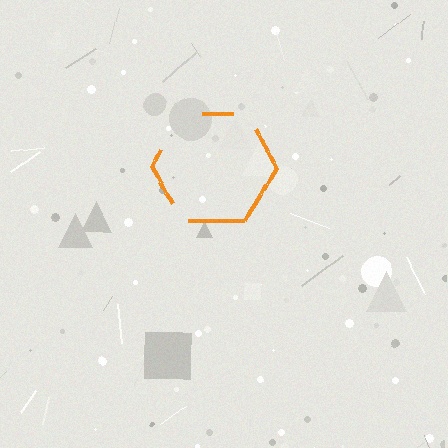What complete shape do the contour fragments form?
The contour fragments form a hexagon.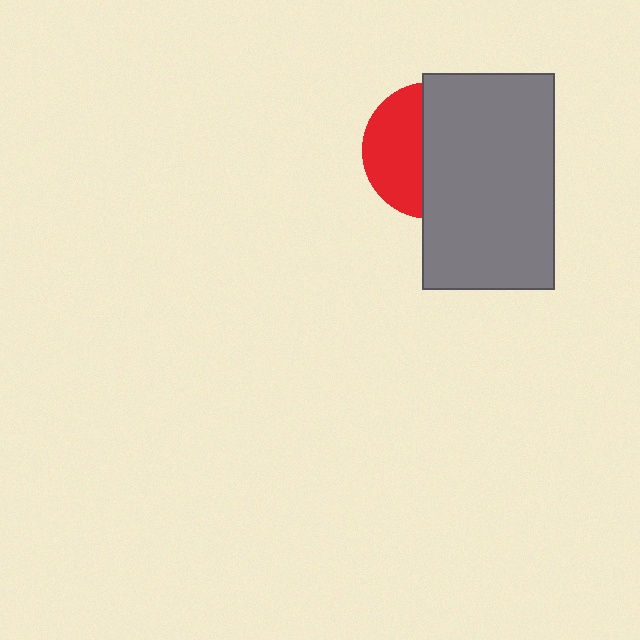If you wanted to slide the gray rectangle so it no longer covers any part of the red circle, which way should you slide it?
Slide it right — that is the most direct way to separate the two shapes.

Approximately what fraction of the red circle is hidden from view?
Roughly 58% of the red circle is hidden behind the gray rectangle.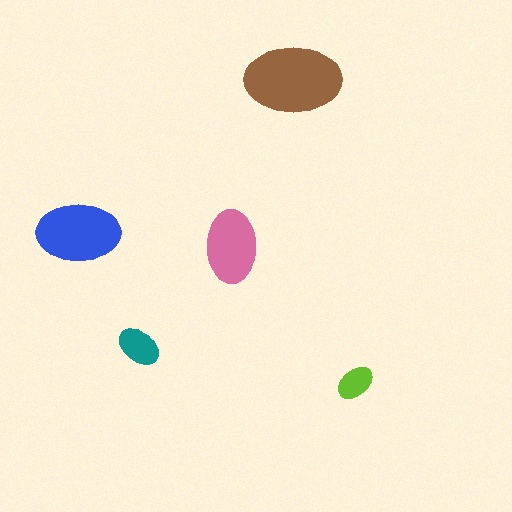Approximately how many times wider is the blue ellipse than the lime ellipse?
About 2 times wider.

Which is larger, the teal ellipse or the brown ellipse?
The brown one.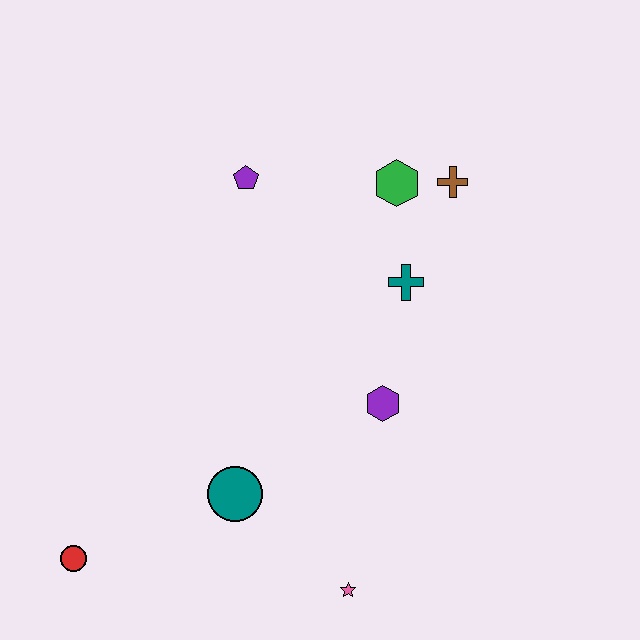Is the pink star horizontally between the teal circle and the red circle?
No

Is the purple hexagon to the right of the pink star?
Yes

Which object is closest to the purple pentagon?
The green hexagon is closest to the purple pentagon.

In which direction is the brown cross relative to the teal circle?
The brown cross is above the teal circle.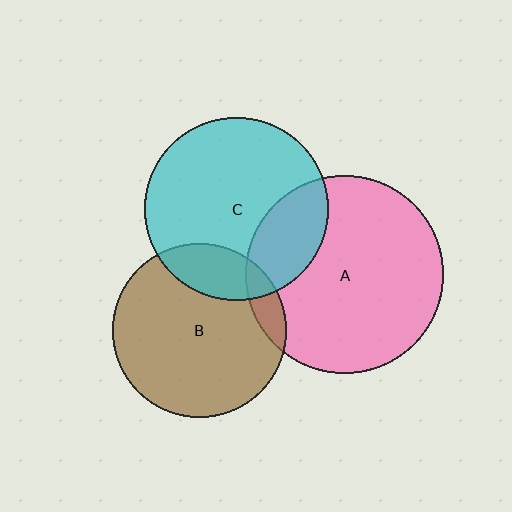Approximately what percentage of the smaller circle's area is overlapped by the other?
Approximately 25%.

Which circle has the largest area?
Circle A (pink).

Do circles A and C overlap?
Yes.